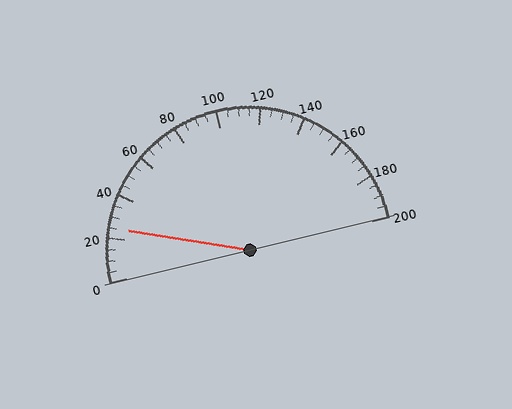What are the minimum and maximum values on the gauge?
The gauge ranges from 0 to 200.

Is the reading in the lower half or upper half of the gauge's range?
The reading is in the lower half of the range (0 to 200).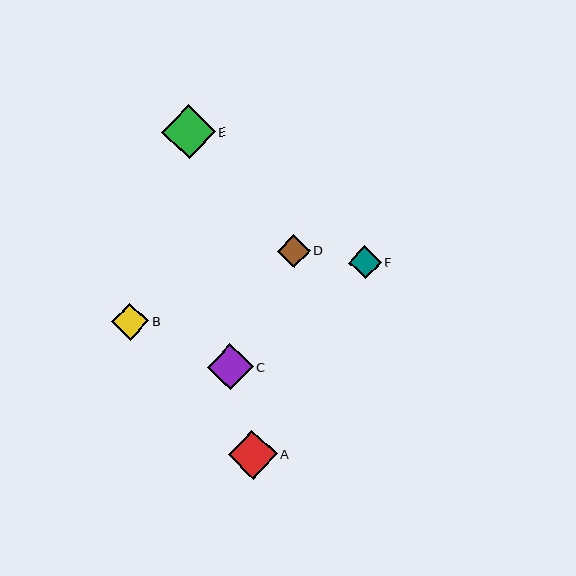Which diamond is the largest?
Diamond E is the largest with a size of approximately 54 pixels.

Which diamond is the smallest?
Diamond D is the smallest with a size of approximately 33 pixels.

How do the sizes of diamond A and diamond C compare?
Diamond A and diamond C are approximately the same size.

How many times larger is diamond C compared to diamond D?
Diamond C is approximately 1.4 times the size of diamond D.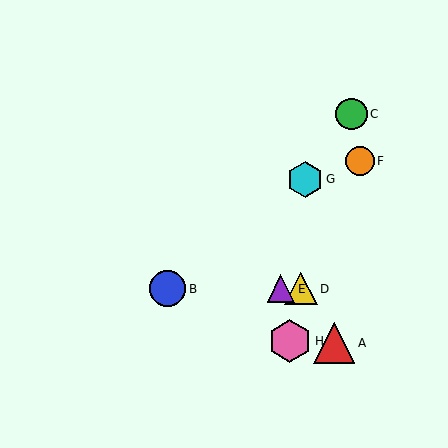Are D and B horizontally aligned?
Yes, both are at y≈289.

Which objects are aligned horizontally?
Objects B, D, E are aligned horizontally.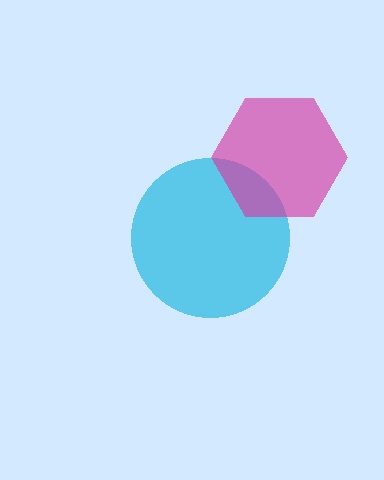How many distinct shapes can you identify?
There are 2 distinct shapes: a cyan circle, a magenta hexagon.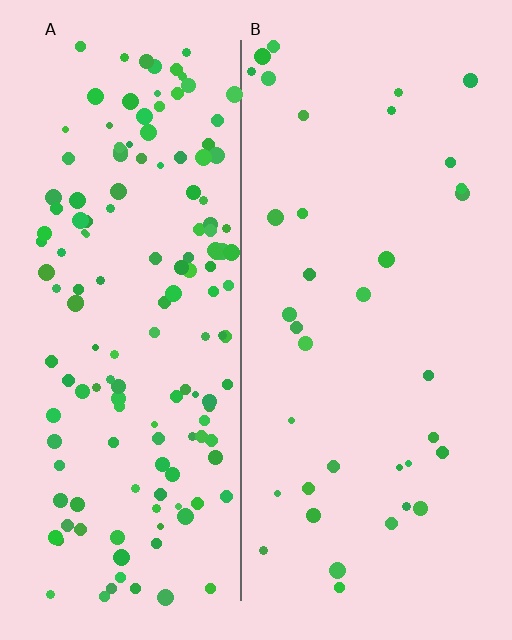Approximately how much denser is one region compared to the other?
Approximately 4.2× — region A over region B.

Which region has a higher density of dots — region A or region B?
A (the left).